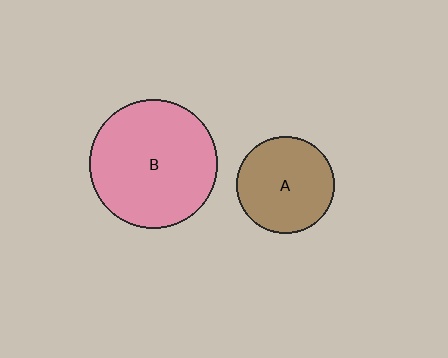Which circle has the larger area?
Circle B (pink).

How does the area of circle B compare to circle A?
Approximately 1.7 times.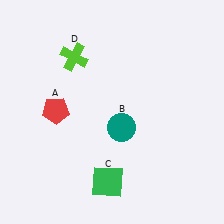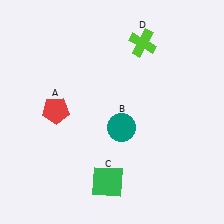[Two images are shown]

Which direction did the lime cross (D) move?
The lime cross (D) moved right.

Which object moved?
The lime cross (D) moved right.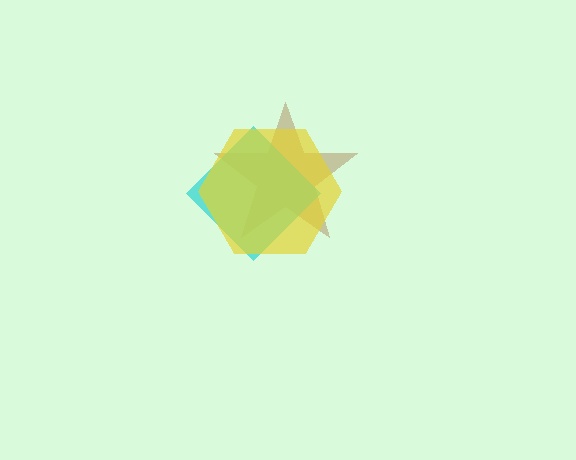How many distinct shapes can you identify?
There are 3 distinct shapes: a brown star, a cyan diamond, a yellow hexagon.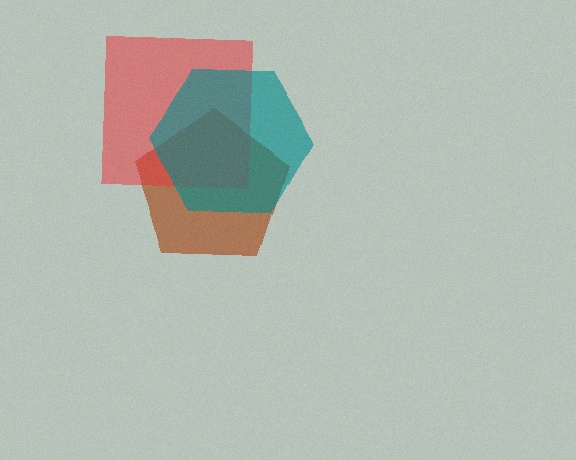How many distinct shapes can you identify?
There are 3 distinct shapes: a brown pentagon, a red square, a teal hexagon.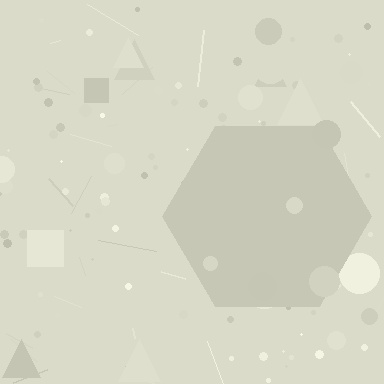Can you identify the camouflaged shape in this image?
The camouflaged shape is a hexagon.